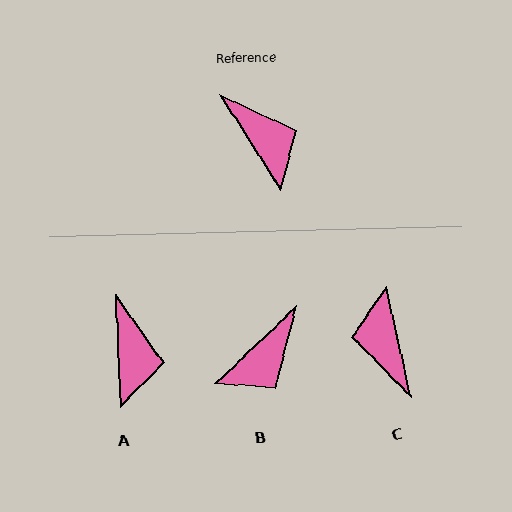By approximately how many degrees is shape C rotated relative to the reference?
Approximately 160 degrees counter-clockwise.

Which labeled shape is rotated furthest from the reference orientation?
C, about 160 degrees away.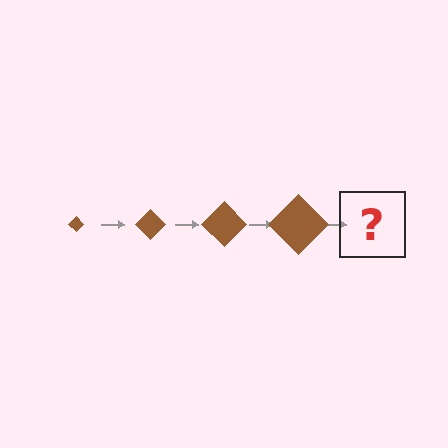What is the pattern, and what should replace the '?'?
The pattern is that the diamond gets progressively larger each step. The '?' should be a brown diamond, larger than the previous one.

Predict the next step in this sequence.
The next step is a brown diamond, larger than the previous one.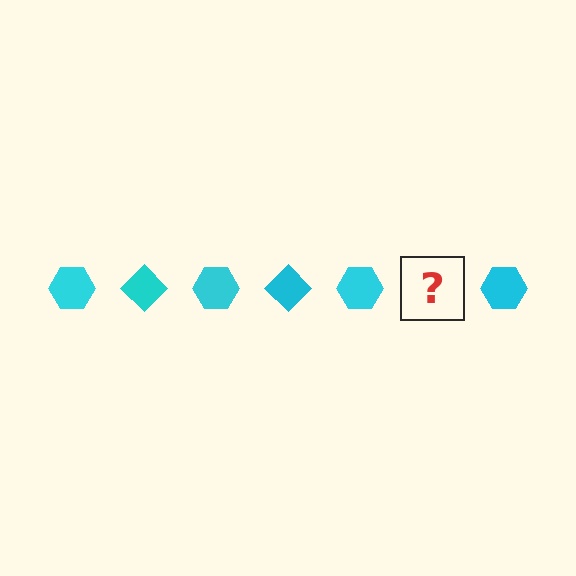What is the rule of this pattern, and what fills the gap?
The rule is that the pattern cycles through hexagon, diamond shapes in cyan. The gap should be filled with a cyan diamond.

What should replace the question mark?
The question mark should be replaced with a cyan diamond.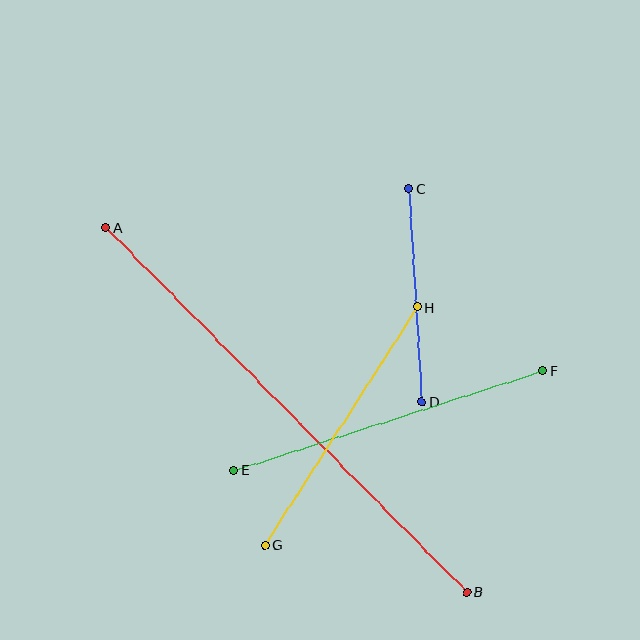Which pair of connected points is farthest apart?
Points A and B are farthest apart.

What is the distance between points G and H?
The distance is approximately 283 pixels.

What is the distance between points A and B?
The distance is approximately 513 pixels.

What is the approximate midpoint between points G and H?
The midpoint is at approximately (341, 426) pixels.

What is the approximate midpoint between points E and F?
The midpoint is at approximately (388, 420) pixels.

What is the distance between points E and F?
The distance is approximately 324 pixels.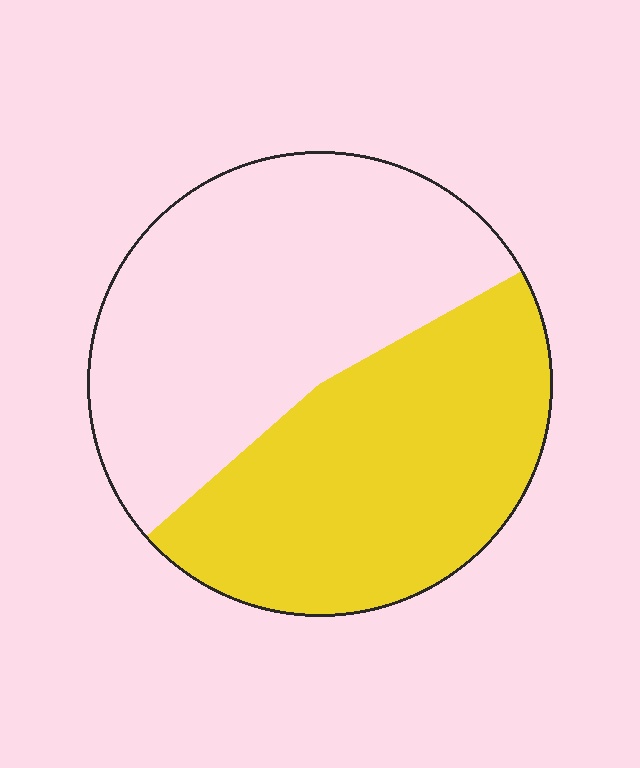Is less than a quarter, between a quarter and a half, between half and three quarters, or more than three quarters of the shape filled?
Between a quarter and a half.